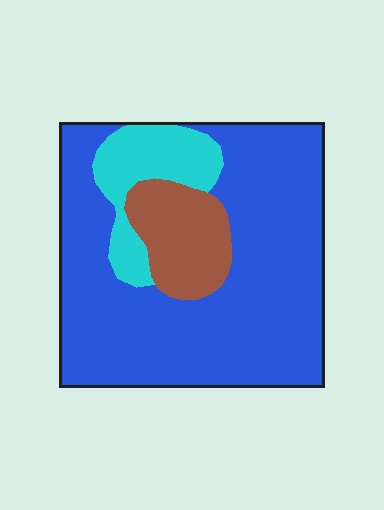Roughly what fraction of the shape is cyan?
Cyan covers roughly 15% of the shape.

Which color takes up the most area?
Blue, at roughly 75%.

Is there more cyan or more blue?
Blue.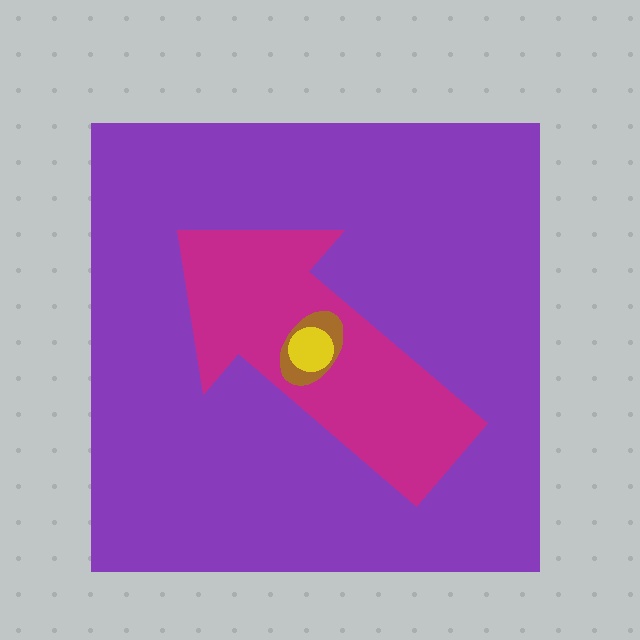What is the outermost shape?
The purple square.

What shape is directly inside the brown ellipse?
The yellow circle.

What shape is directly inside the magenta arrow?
The brown ellipse.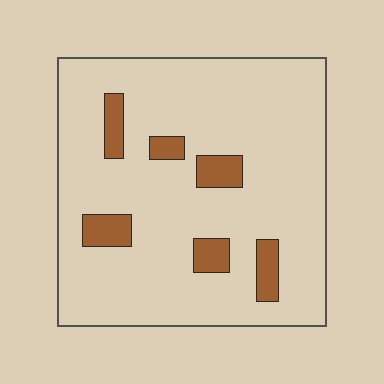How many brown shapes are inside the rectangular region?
6.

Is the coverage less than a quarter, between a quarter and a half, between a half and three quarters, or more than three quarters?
Less than a quarter.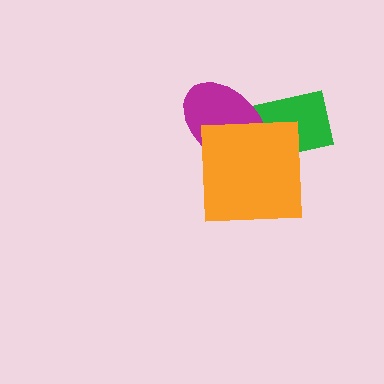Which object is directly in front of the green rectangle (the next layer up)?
The magenta ellipse is directly in front of the green rectangle.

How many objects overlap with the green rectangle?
2 objects overlap with the green rectangle.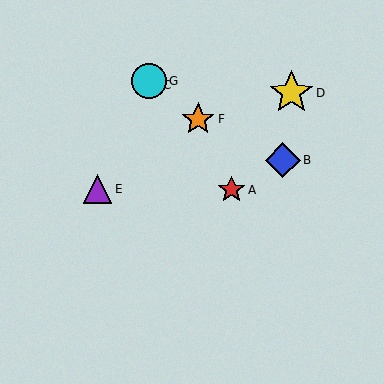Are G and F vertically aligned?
No, G is at x≈149 and F is at x≈198.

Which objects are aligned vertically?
Objects C, G are aligned vertically.